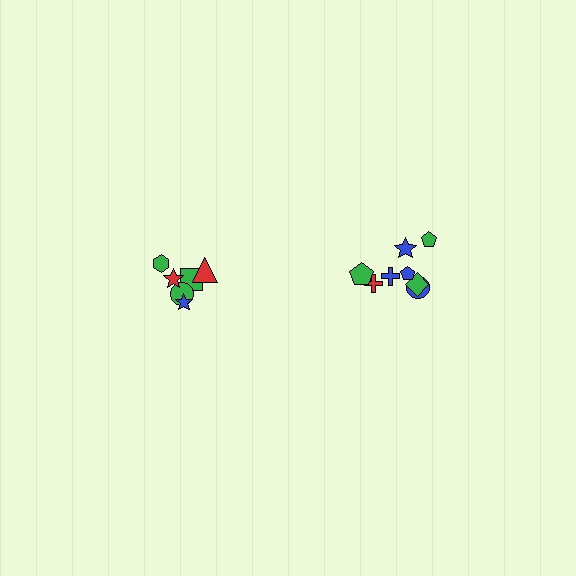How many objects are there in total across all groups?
There are 14 objects.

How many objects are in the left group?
There are 6 objects.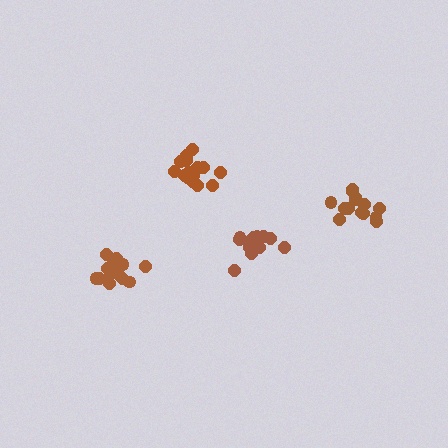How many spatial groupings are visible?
There are 4 spatial groupings.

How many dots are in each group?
Group 1: 14 dots, Group 2: 18 dots, Group 3: 18 dots, Group 4: 14 dots (64 total).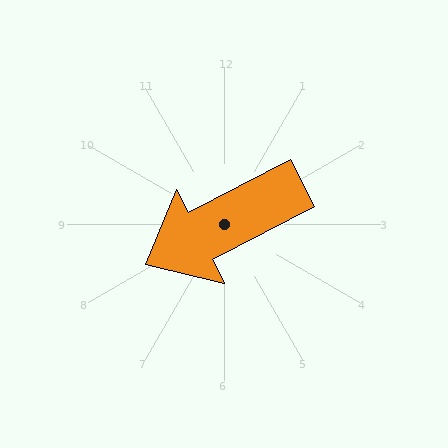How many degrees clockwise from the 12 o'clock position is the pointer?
Approximately 243 degrees.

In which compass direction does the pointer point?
Southwest.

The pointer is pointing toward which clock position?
Roughly 8 o'clock.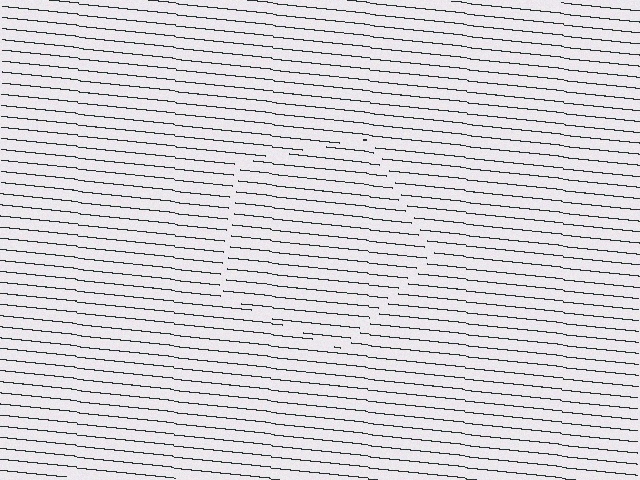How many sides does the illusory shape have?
5 sides — the line-ends trace a pentagon.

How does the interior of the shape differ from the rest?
The interior of the shape contains the same grating, shifted by half a period — the contour is defined by the phase discontinuity where line-ends from the inner and outer gratings abut.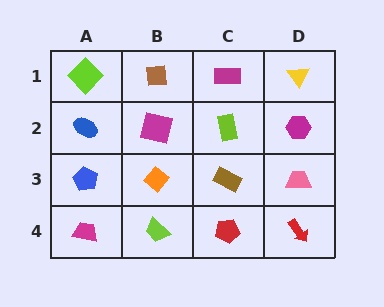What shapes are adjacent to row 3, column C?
A lime rectangle (row 2, column C), a red pentagon (row 4, column C), an orange diamond (row 3, column B), a pink trapezoid (row 3, column D).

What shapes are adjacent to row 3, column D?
A magenta hexagon (row 2, column D), a red arrow (row 4, column D), a brown rectangle (row 3, column C).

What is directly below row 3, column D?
A red arrow.